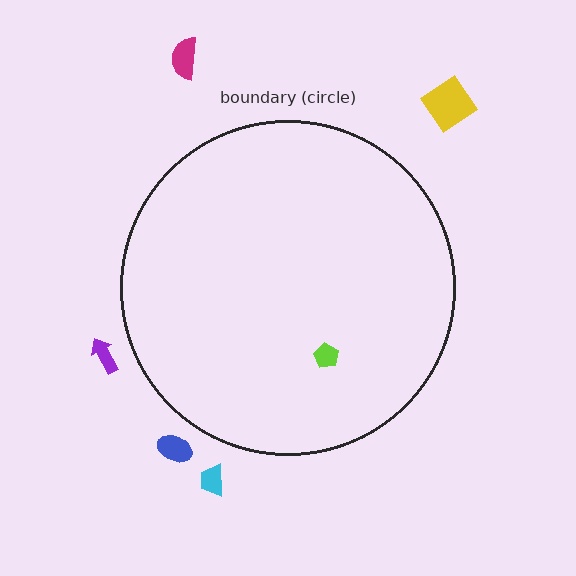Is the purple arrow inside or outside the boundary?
Outside.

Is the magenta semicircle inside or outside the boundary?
Outside.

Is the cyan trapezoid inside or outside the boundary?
Outside.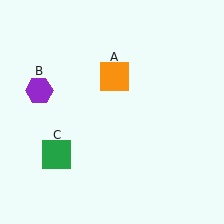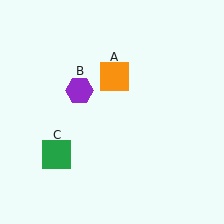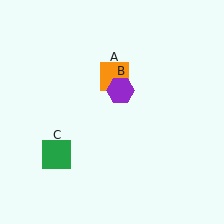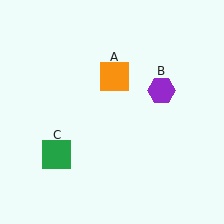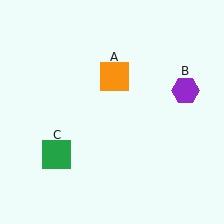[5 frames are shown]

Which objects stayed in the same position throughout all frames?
Orange square (object A) and green square (object C) remained stationary.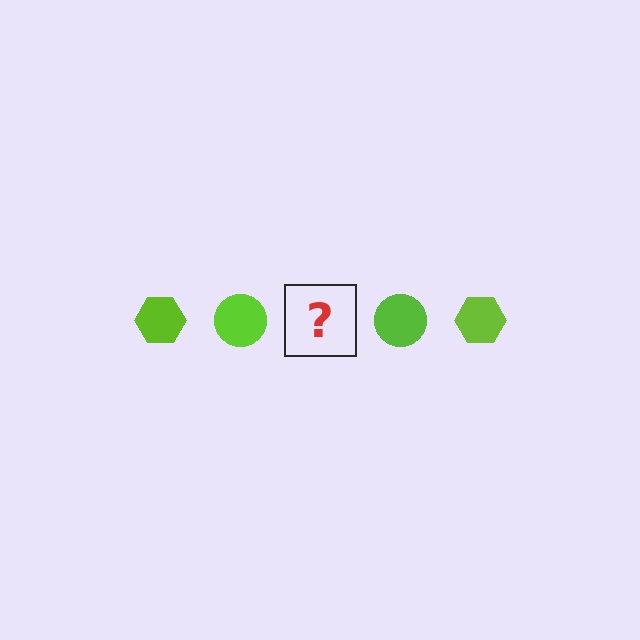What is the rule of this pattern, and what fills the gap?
The rule is that the pattern cycles through hexagon, circle shapes in lime. The gap should be filled with a lime hexagon.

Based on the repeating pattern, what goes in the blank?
The blank should be a lime hexagon.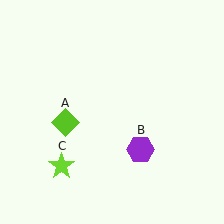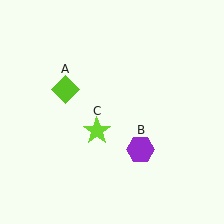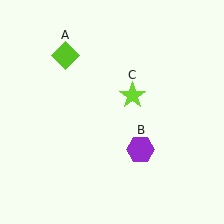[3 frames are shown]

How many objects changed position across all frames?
2 objects changed position: lime diamond (object A), lime star (object C).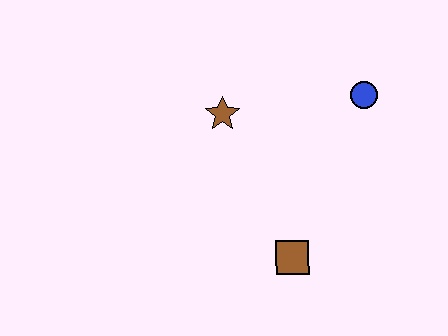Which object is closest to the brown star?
The blue circle is closest to the brown star.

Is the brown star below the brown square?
No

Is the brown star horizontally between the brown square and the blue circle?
No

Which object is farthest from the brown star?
The brown square is farthest from the brown star.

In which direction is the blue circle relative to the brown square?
The blue circle is above the brown square.